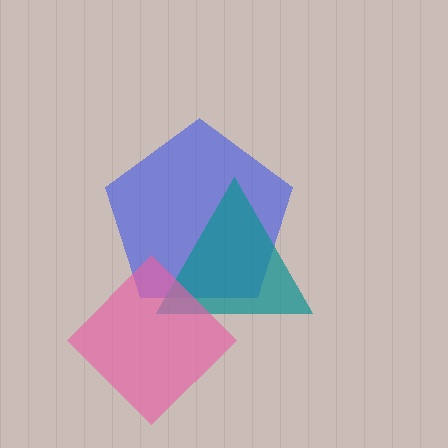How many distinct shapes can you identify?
There are 3 distinct shapes: a blue pentagon, a teal triangle, a pink diamond.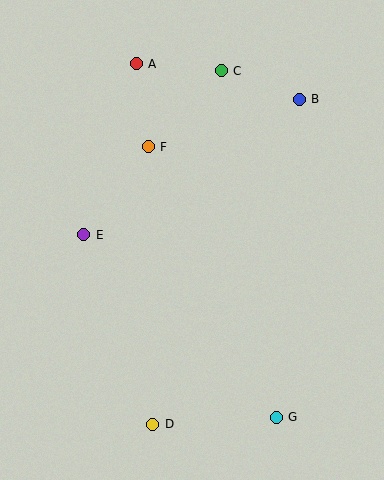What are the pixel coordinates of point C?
Point C is at (221, 71).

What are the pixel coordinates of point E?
Point E is at (84, 235).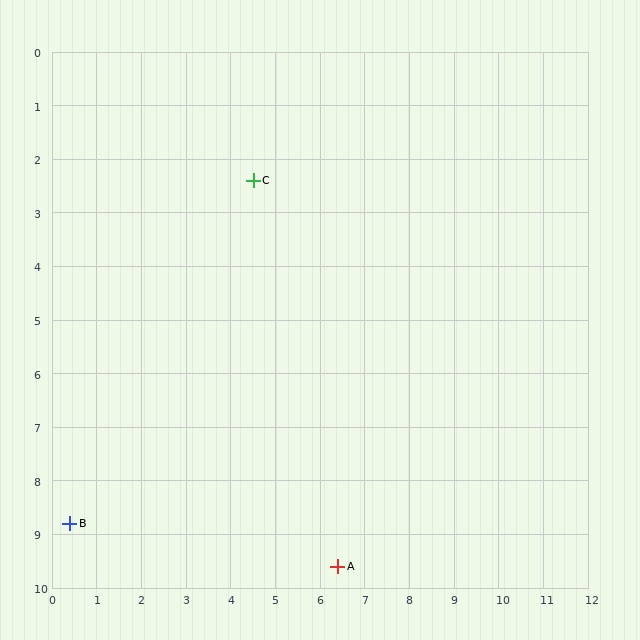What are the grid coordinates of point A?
Point A is at approximately (6.4, 9.6).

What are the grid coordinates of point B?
Point B is at approximately (0.4, 8.8).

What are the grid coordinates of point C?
Point C is at approximately (4.5, 2.4).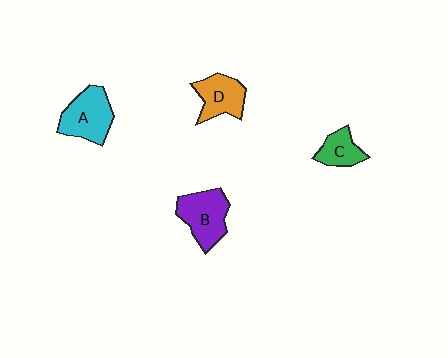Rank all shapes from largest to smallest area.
From largest to smallest: B (purple), A (cyan), D (orange), C (green).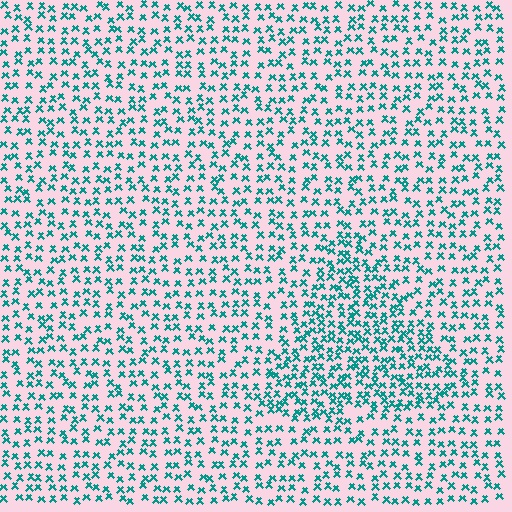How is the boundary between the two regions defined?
The boundary is defined by a change in element density (approximately 1.7x ratio). All elements are the same color, size, and shape.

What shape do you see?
I see a triangle.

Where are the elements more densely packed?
The elements are more densely packed inside the triangle boundary.